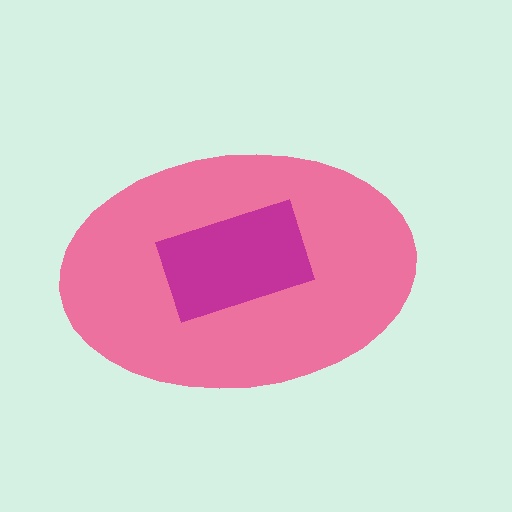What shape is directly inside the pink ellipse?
The magenta rectangle.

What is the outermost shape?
The pink ellipse.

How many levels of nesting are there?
2.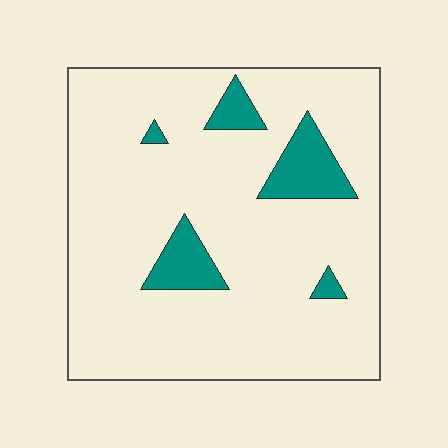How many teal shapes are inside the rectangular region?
5.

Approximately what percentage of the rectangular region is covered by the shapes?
Approximately 10%.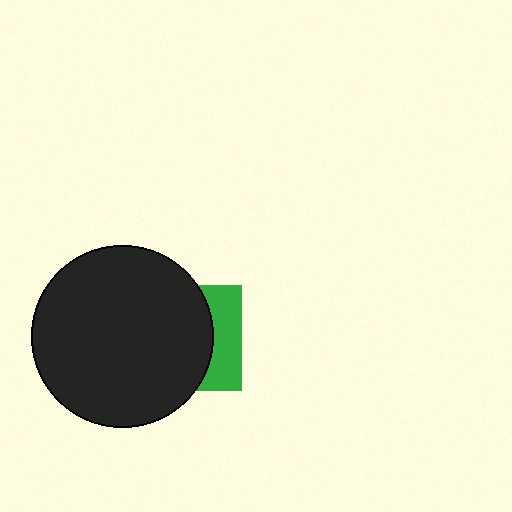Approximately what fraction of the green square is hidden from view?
Roughly 69% of the green square is hidden behind the black circle.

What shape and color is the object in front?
The object in front is a black circle.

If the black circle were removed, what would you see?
You would see the complete green square.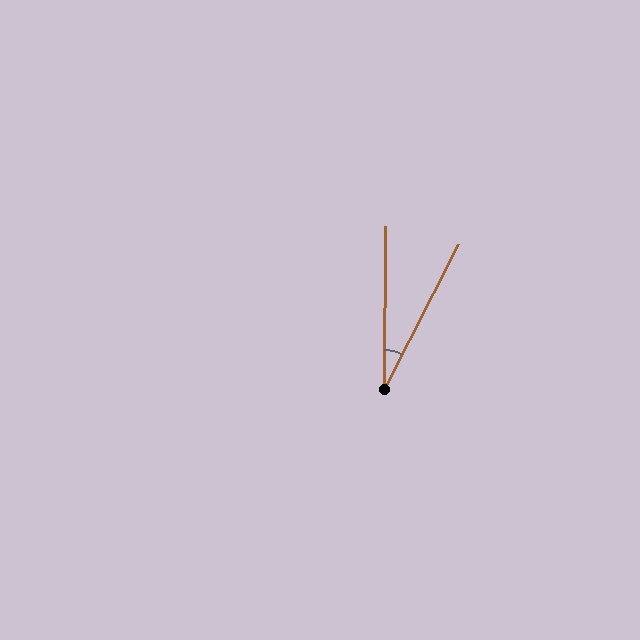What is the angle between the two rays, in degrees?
Approximately 27 degrees.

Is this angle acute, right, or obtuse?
It is acute.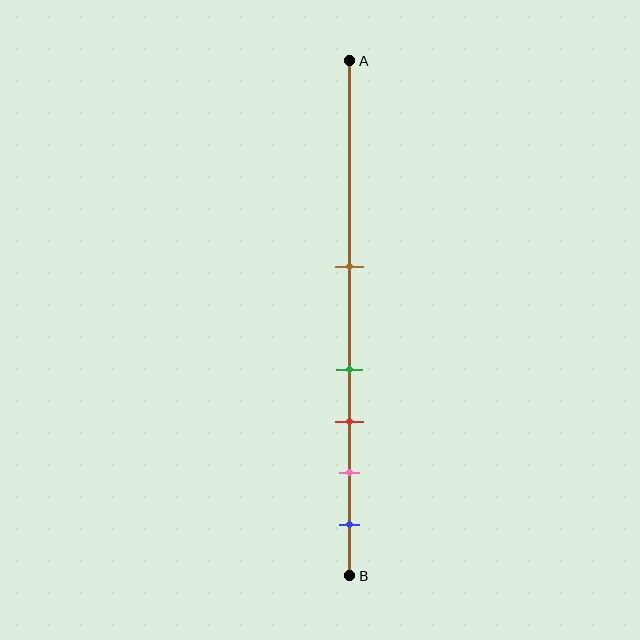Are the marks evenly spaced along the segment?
No, the marks are not evenly spaced.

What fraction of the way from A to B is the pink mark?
The pink mark is approximately 80% (0.8) of the way from A to B.